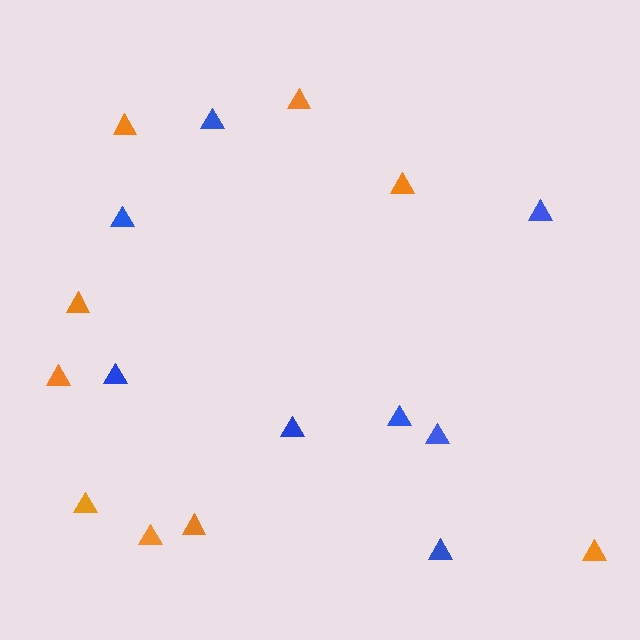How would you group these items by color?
There are 2 groups: one group of blue triangles (8) and one group of orange triangles (9).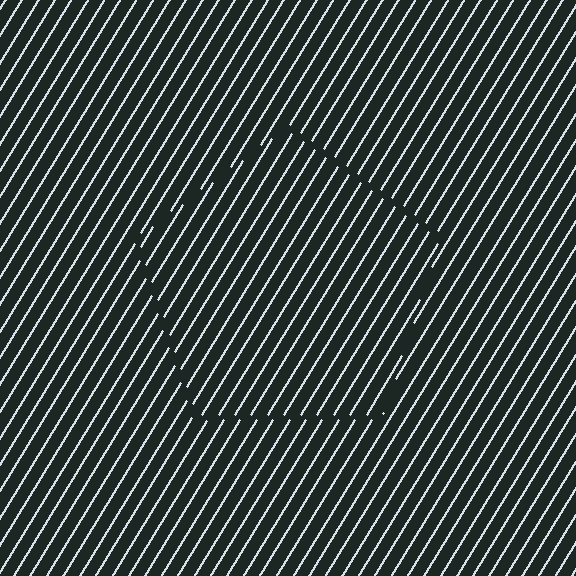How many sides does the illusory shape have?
5 sides — the line-ends trace a pentagon.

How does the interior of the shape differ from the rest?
The interior of the shape contains the same grating, shifted by half a period — the contour is defined by the phase discontinuity where line-ends from the inner and outer gratings abut.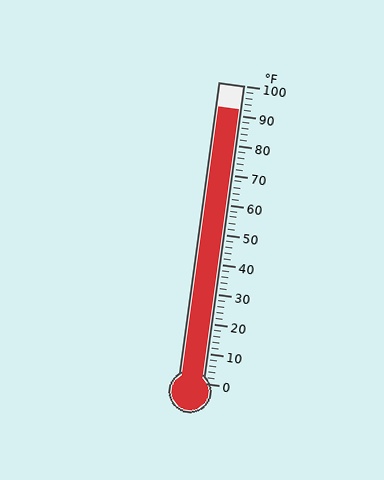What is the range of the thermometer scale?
The thermometer scale ranges from 0°F to 100°F.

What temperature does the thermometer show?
The thermometer shows approximately 92°F.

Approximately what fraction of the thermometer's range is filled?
The thermometer is filled to approximately 90% of its range.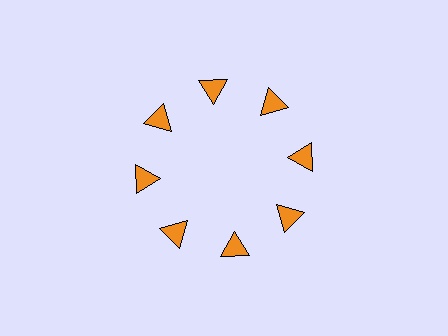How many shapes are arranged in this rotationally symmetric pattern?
There are 8 shapes, arranged in 8 groups of 1.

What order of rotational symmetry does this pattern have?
This pattern has 8-fold rotational symmetry.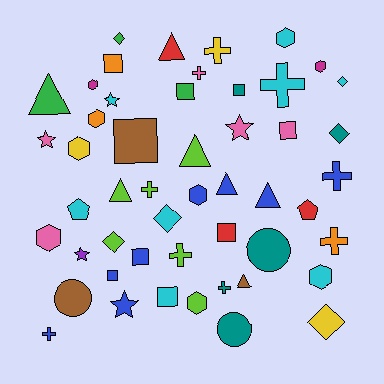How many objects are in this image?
There are 50 objects.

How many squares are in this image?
There are 9 squares.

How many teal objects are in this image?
There are 5 teal objects.